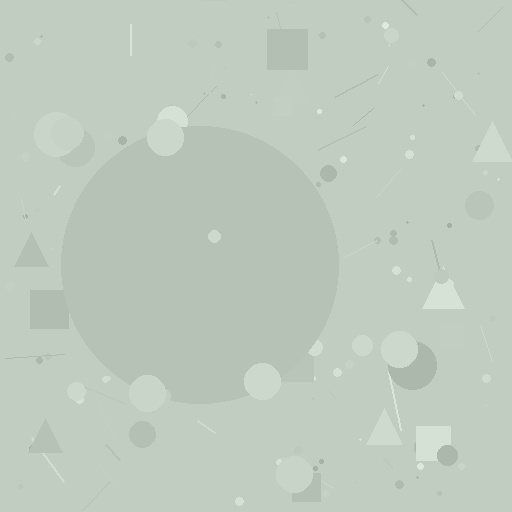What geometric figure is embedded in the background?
A circle is embedded in the background.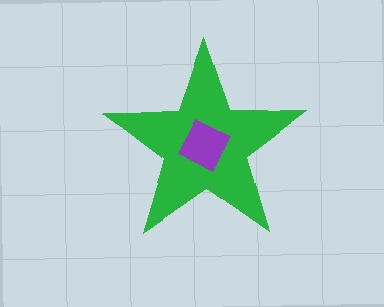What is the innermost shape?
The purple square.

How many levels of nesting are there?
2.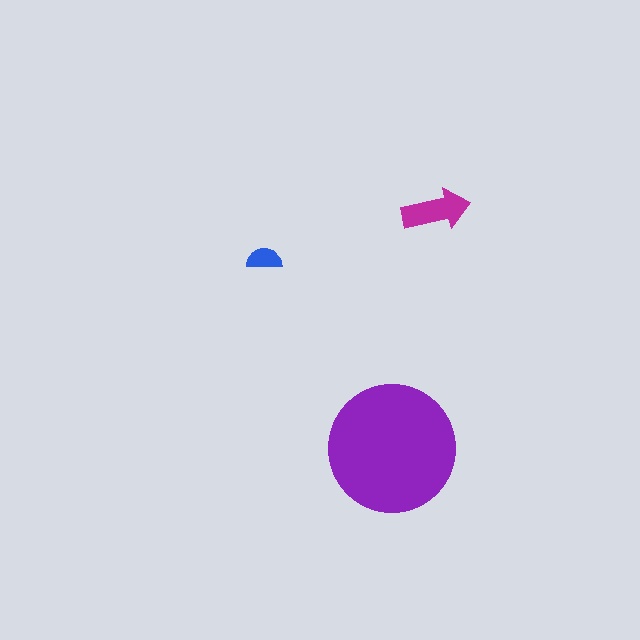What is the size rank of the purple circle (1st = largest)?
1st.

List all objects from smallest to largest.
The blue semicircle, the magenta arrow, the purple circle.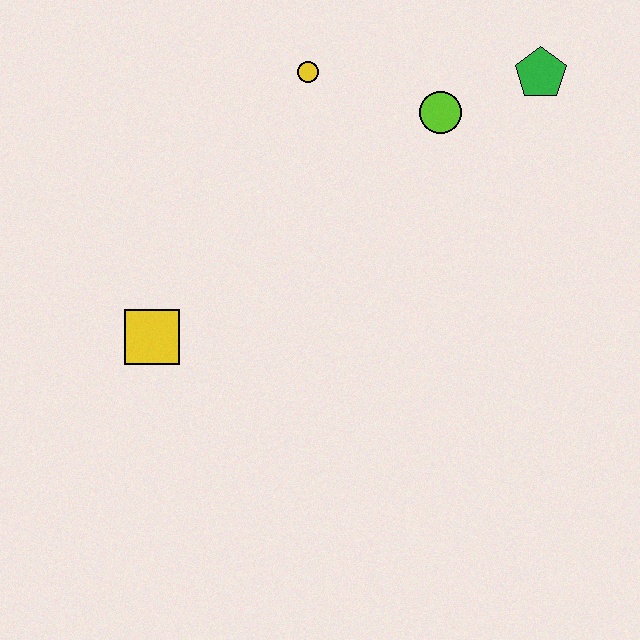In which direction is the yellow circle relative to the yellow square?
The yellow circle is above the yellow square.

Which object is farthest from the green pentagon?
The yellow square is farthest from the green pentagon.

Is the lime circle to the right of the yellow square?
Yes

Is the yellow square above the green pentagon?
No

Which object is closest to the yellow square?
The yellow circle is closest to the yellow square.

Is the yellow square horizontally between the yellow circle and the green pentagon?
No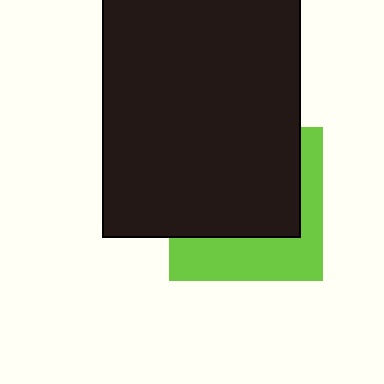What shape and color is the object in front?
The object in front is a black rectangle.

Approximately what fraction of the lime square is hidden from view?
Roughly 61% of the lime square is hidden behind the black rectangle.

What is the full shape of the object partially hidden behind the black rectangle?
The partially hidden object is a lime square.